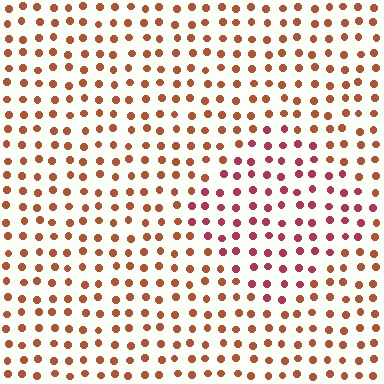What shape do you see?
I see a diamond.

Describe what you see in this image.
The image is filled with small brown elements in a uniform arrangement. A diamond-shaped region is visible where the elements are tinted to a slightly different hue, forming a subtle color boundary.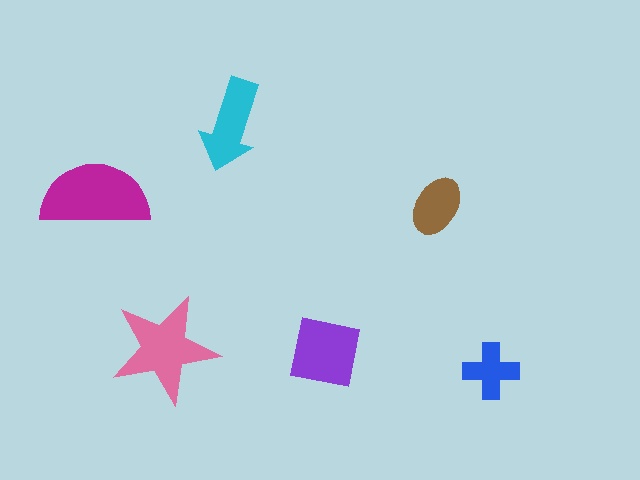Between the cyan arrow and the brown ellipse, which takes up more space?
The cyan arrow.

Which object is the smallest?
The blue cross.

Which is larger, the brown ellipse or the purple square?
The purple square.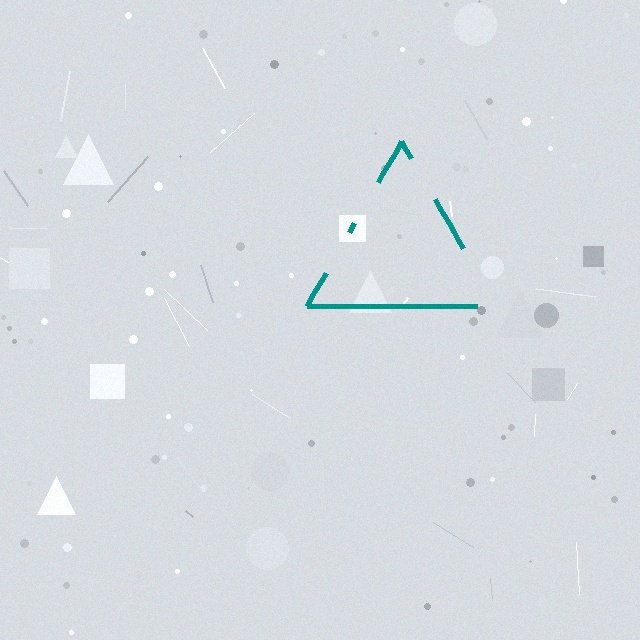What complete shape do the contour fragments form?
The contour fragments form a triangle.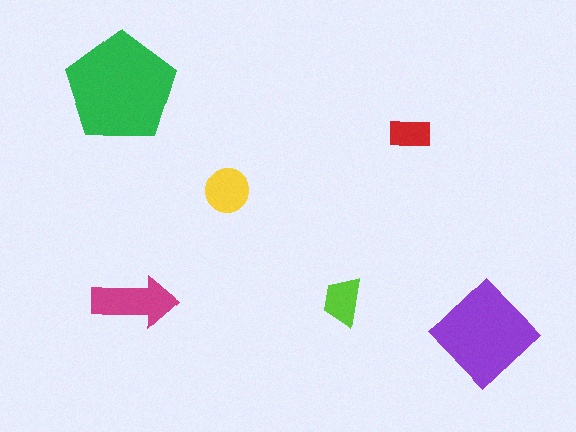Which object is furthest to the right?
The purple diamond is rightmost.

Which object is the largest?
The green pentagon.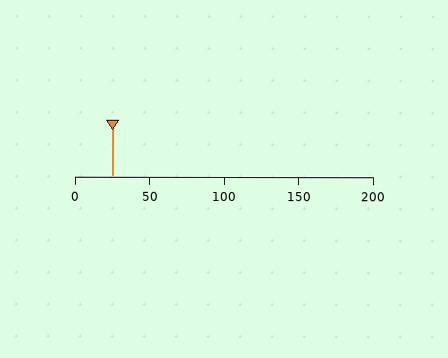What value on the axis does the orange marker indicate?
The marker indicates approximately 25.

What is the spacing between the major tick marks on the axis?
The major ticks are spaced 50 apart.